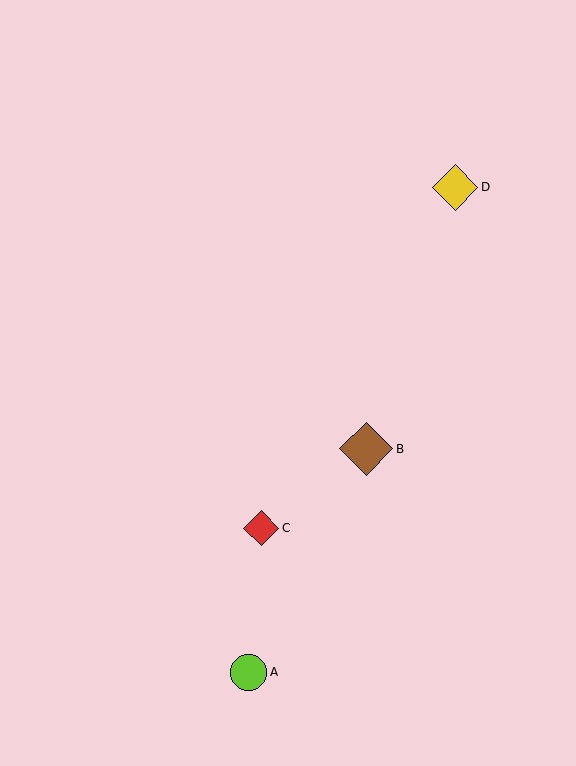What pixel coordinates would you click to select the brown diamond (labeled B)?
Click at (366, 449) to select the brown diamond B.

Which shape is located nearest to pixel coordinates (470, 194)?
The yellow diamond (labeled D) at (455, 187) is nearest to that location.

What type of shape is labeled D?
Shape D is a yellow diamond.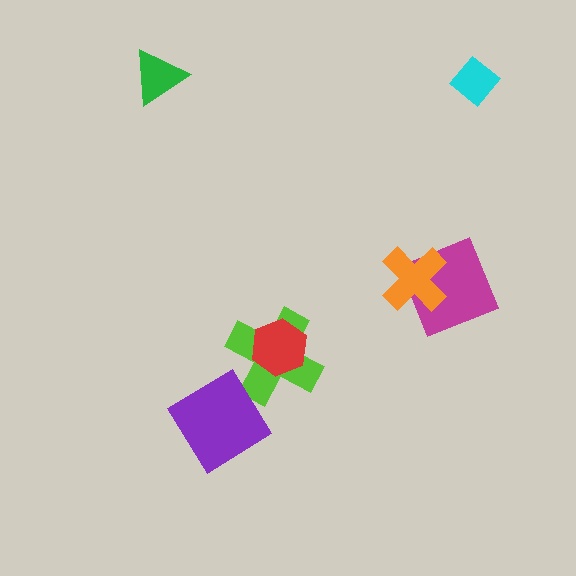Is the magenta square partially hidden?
Yes, it is partially covered by another shape.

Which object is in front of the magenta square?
The orange cross is in front of the magenta square.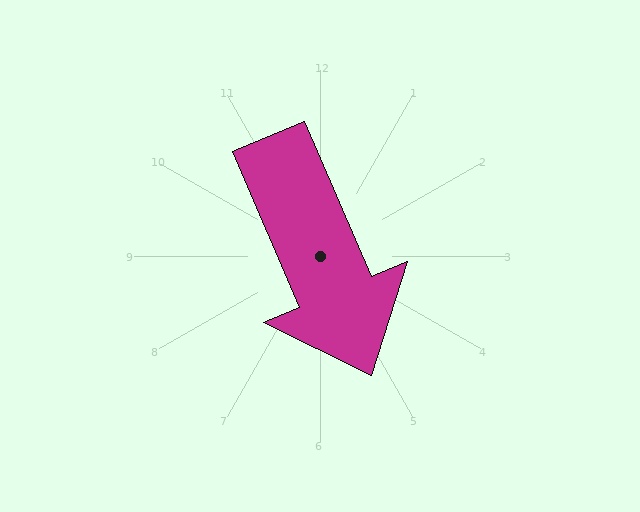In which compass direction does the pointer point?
Southeast.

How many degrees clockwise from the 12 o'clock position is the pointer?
Approximately 157 degrees.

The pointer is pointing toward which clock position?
Roughly 5 o'clock.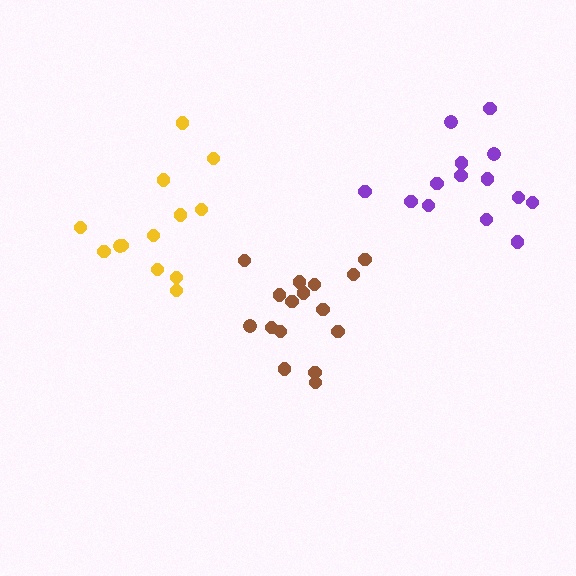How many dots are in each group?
Group 1: 13 dots, Group 2: 14 dots, Group 3: 16 dots (43 total).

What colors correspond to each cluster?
The clusters are colored: yellow, purple, brown.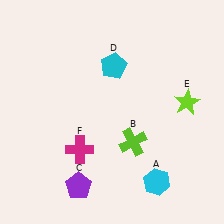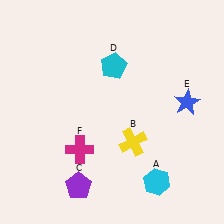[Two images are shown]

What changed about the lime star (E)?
In Image 1, E is lime. In Image 2, it changed to blue.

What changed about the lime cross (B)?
In Image 1, B is lime. In Image 2, it changed to yellow.